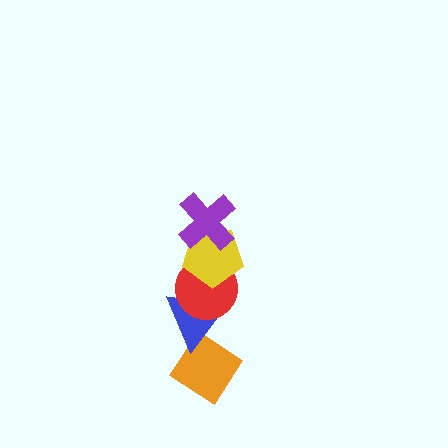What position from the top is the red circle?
The red circle is 3rd from the top.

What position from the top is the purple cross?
The purple cross is 1st from the top.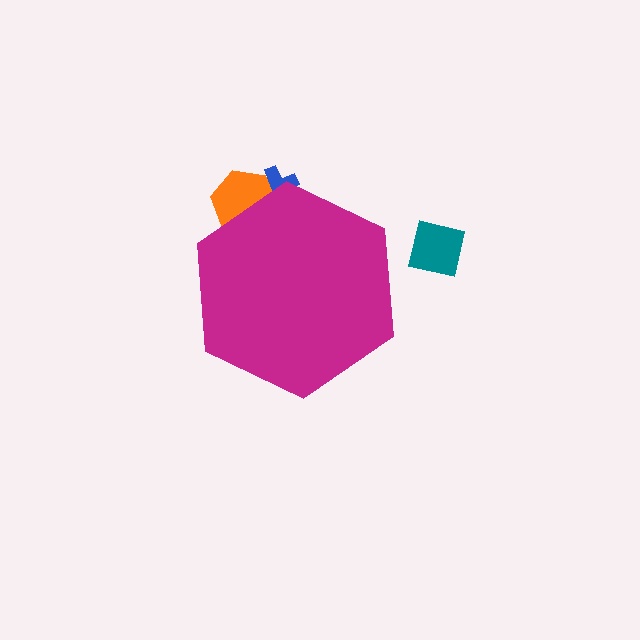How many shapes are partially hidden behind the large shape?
2 shapes are partially hidden.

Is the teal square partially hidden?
No, the teal square is fully visible.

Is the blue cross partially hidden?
Yes, the blue cross is partially hidden behind the magenta hexagon.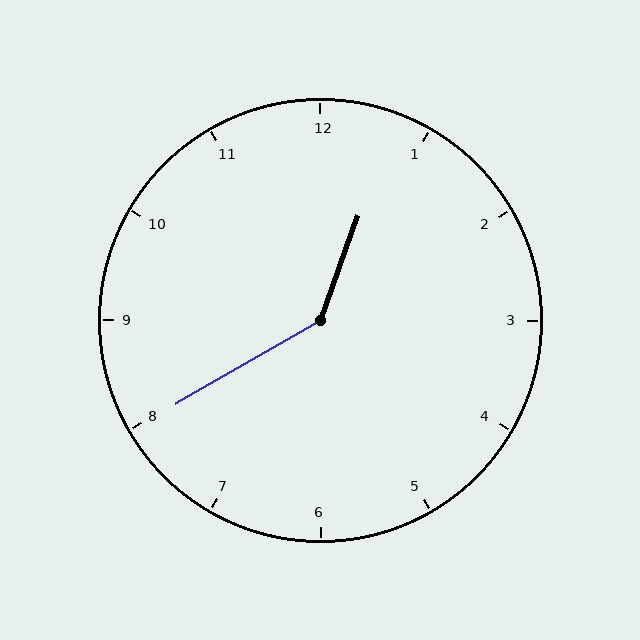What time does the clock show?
12:40.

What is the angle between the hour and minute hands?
Approximately 140 degrees.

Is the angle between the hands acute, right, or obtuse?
It is obtuse.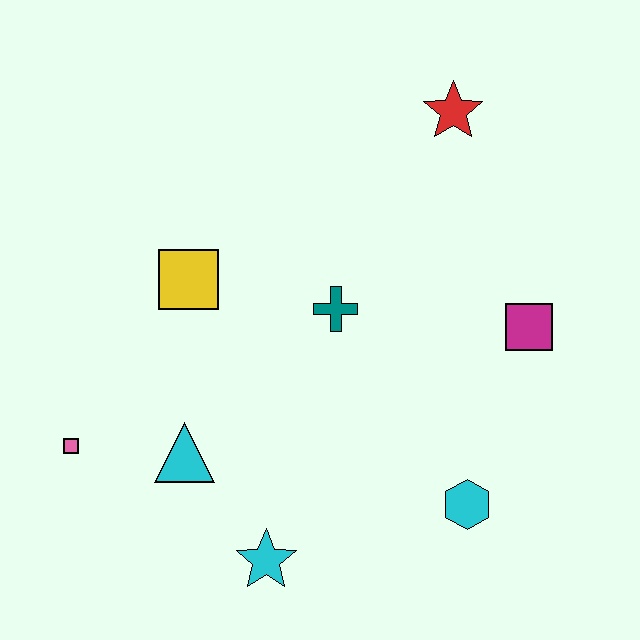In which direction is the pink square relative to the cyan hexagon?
The pink square is to the left of the cyan hexagon.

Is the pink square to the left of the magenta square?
Yes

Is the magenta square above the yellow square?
No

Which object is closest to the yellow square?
The teal cross is closest to the yellow square.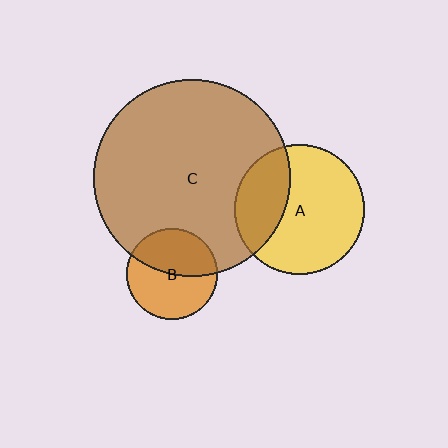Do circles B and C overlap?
Yes.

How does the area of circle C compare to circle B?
Approximately 4.7 times.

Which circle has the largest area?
Circle C (brown).